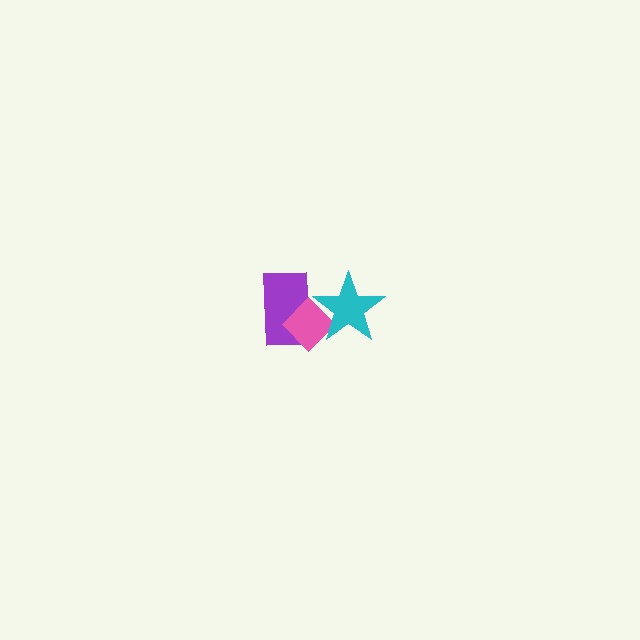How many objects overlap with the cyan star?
2 objects overlap with the cyan star.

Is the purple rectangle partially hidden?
Yes, it is partially covered by another shape.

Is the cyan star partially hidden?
No, no other shape covers it.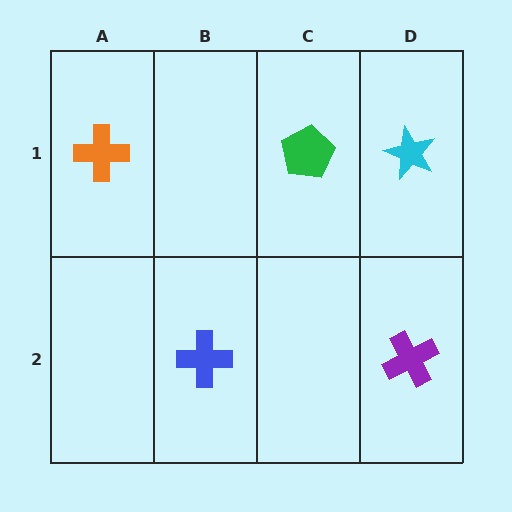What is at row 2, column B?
A blue cross.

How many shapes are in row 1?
3 shapes.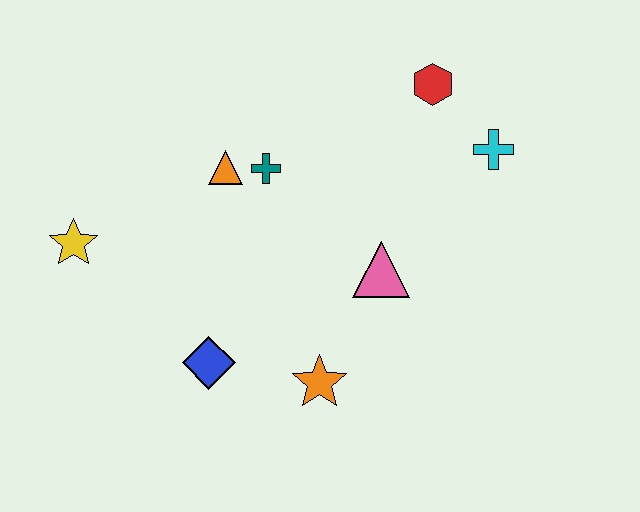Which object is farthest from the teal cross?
The cyan cross is farthest from the teal cross.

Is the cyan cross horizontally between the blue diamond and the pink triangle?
No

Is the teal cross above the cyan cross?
No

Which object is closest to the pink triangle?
The orange star is closest to the pink triangle.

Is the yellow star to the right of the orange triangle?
No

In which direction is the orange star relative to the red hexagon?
The orange star is below the red hexagon.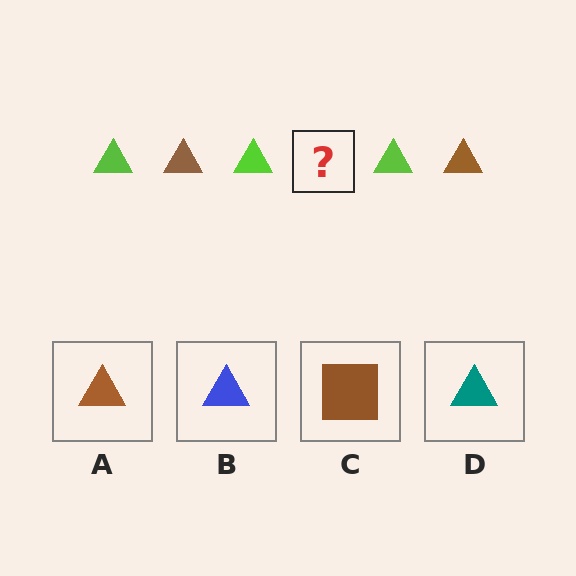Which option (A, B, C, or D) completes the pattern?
A.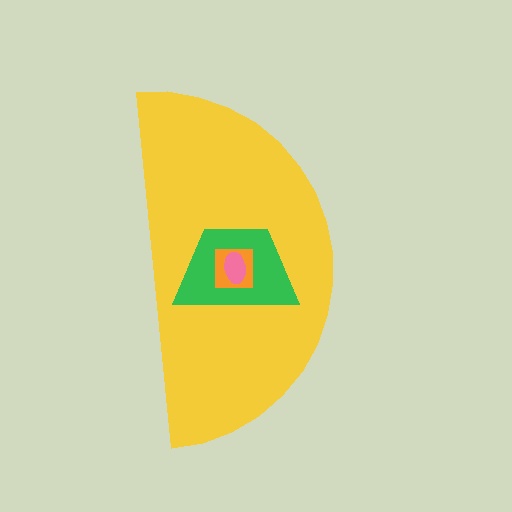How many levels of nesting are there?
4.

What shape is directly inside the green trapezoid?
The orange square.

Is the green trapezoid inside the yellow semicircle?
Yes.